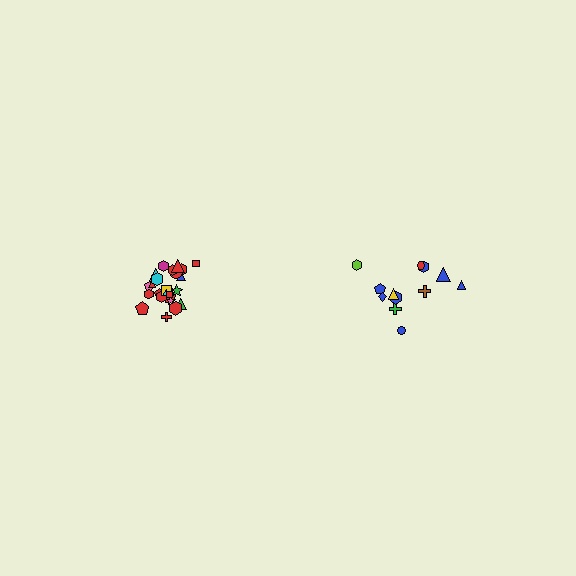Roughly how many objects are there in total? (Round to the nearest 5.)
Roughly 35 objects in total.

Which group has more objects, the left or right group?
The left group.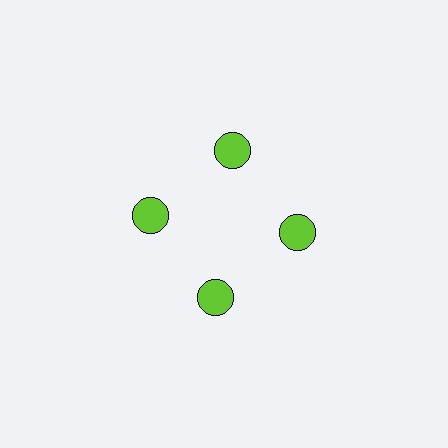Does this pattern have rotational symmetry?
Yes, this pattern has 4-fold rotational symmetry. It looks the same after rotating 90 degrees around the center.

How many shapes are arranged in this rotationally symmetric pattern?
There are 4 shapes, arranged in 4 groups of 1.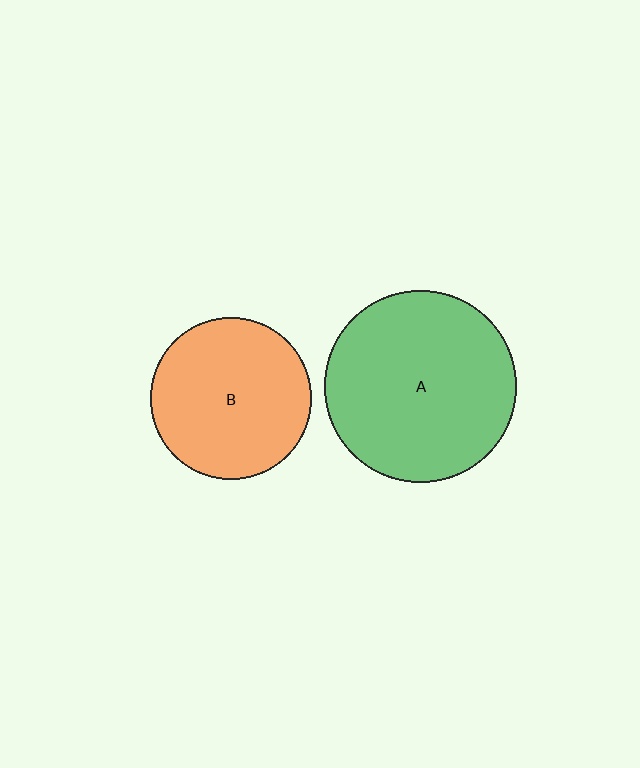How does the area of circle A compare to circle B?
Approximately 1.4 times.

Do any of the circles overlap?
No, none of the circles overlap.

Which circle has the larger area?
Circle A (green).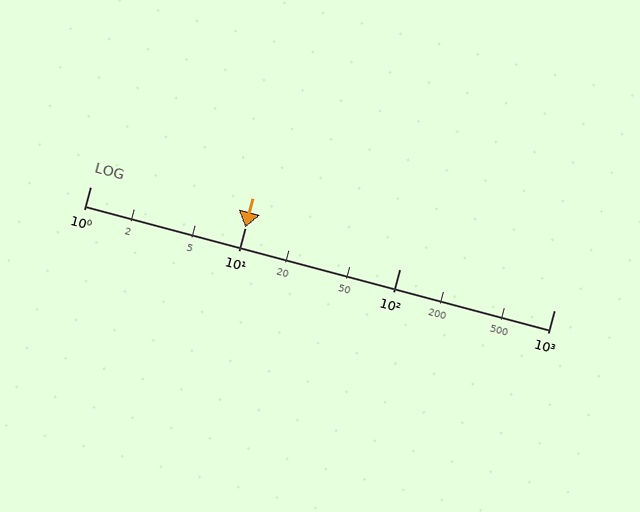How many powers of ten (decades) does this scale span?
The scale spans 3 decades, from 1 to 1000.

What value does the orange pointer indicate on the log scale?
The pointer indicates approximately 10.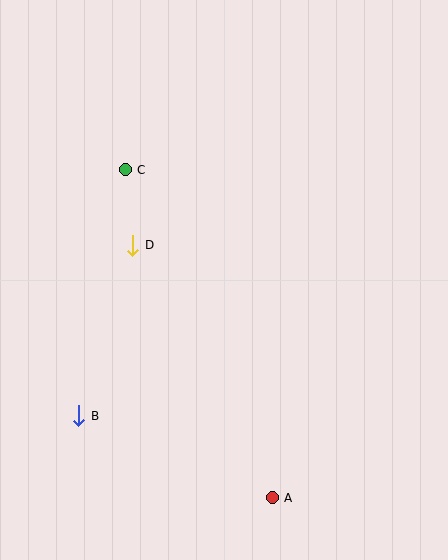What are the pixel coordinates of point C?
Point C is at (125, 170).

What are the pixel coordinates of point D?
Point D is at (133, 245).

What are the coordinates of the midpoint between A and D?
The midpoint between A and D is at (202, 372).